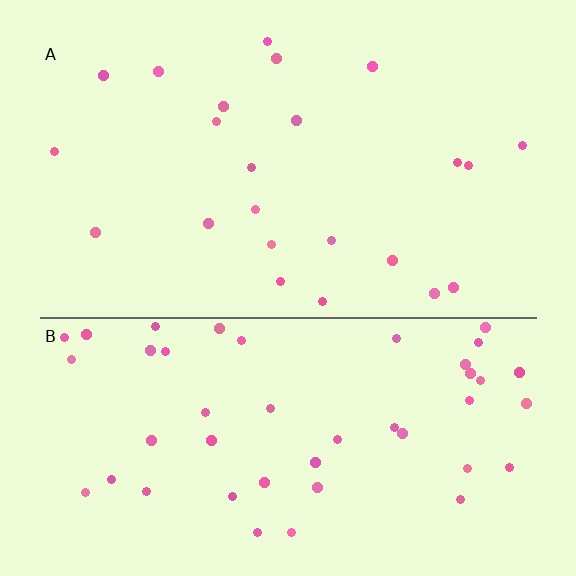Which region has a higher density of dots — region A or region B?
B (the bottom).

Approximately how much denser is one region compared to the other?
Approximately 2.0× — region B over region A.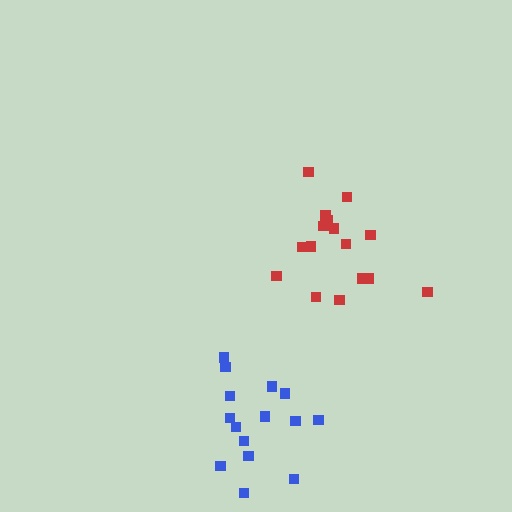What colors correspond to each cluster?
The clusters are colored: red, blue.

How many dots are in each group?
Group 1: 16 dots, Group 2: 15 dots (31 total).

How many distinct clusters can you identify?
There are 2 distinct clusters.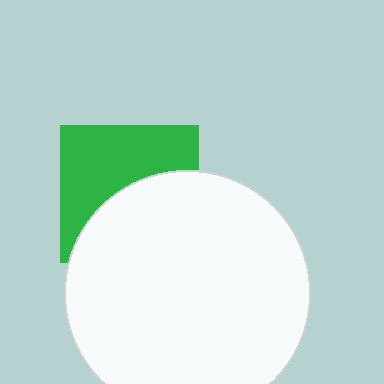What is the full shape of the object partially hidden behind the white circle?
The partially hidden object is a green square.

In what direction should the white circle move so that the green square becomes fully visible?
The white circle should move down. That is the shortest direction to clear the overlap and leave the green square fully visible.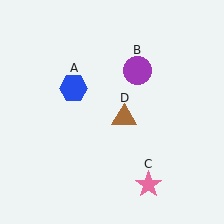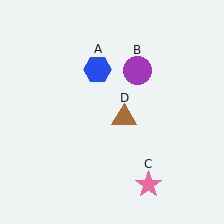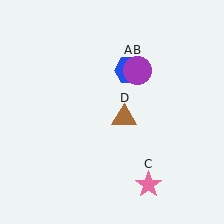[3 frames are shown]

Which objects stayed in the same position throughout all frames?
Purple circle (object B) and pink star (object C) and brown triangle (object D) remained stationary.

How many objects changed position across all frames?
1 object changed position: blue hexagon (object A).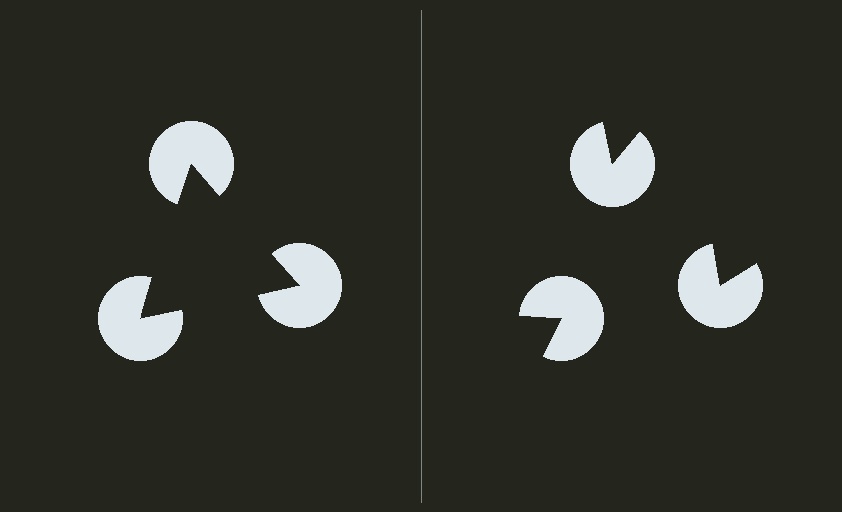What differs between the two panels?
The pac-man discs are positioned identically on both sides; only the wedge orientations differ. On the left they align to a triangle; on the right they are misaligned.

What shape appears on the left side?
An illusory triangle.